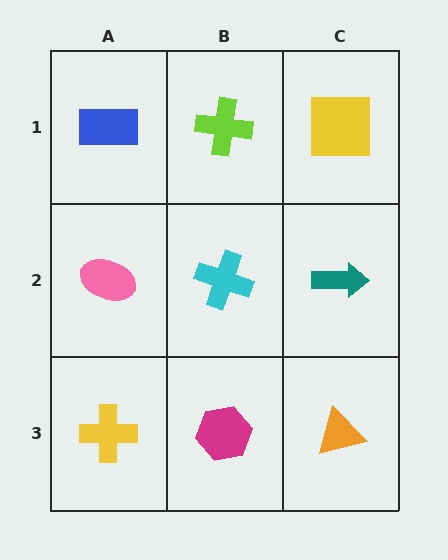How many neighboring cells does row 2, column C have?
3.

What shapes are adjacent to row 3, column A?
A pink ellipse (row 2, column A), a magenta hexagon (row 3, column B).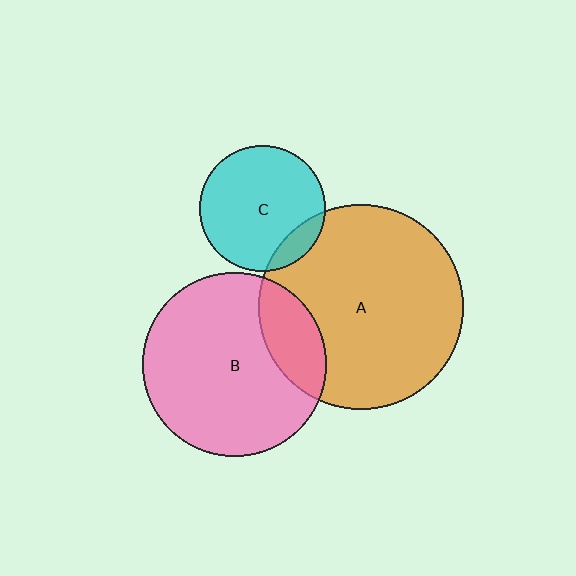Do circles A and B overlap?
Yes.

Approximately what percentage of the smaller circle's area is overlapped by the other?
Approximately 20%.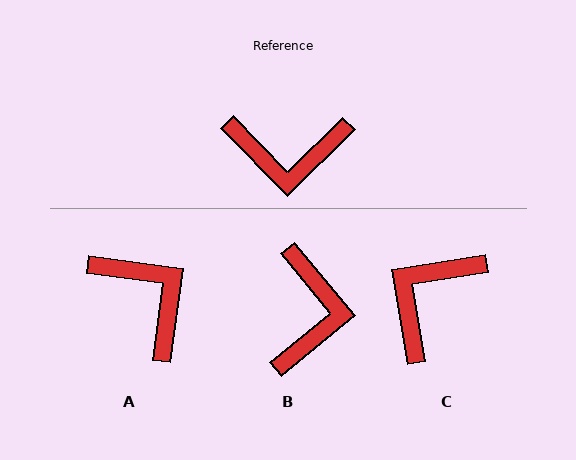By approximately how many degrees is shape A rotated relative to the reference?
Approximately 128 degrees counter-clockwise.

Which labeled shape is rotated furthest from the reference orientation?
A, about 128 degrees away.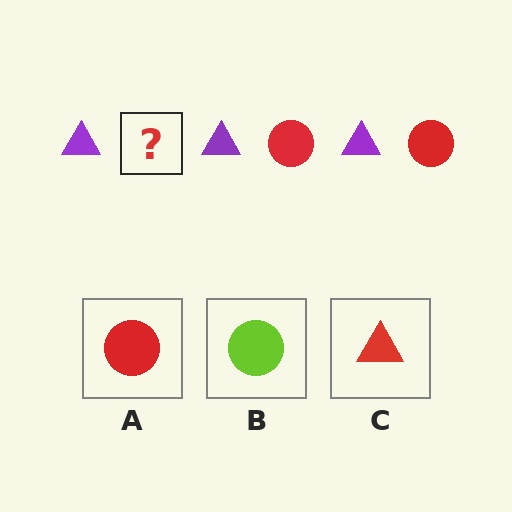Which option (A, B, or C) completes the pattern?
A.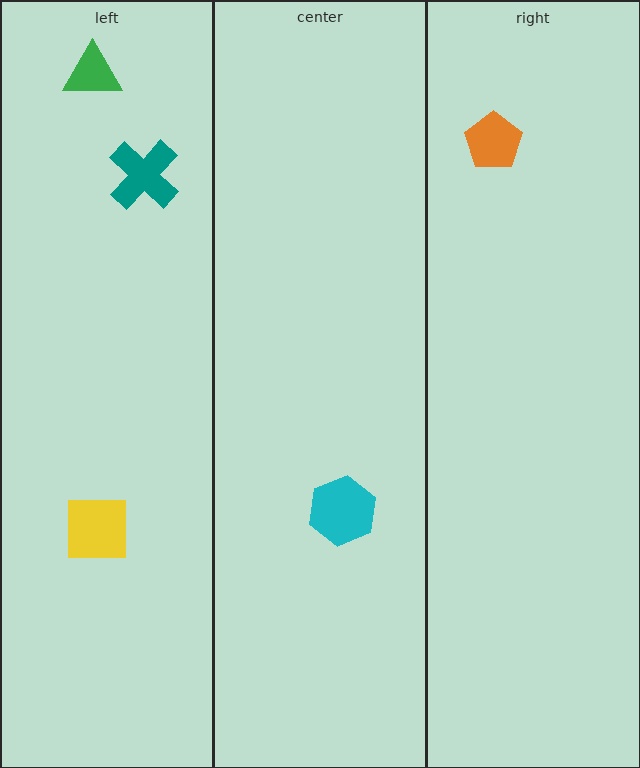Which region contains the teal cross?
The left region.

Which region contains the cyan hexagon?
The center region.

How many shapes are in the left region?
3.